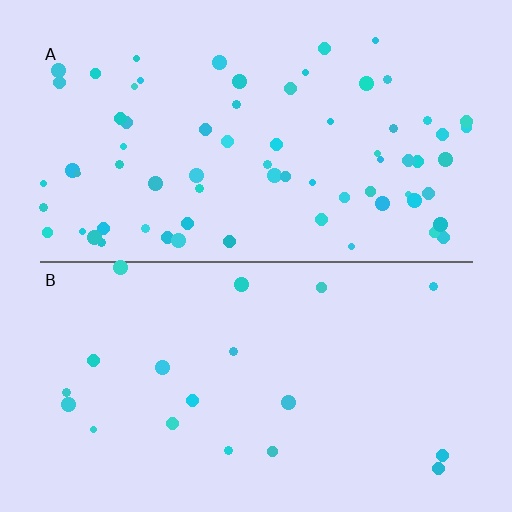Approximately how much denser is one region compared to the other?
Approximately 3.7× — region A over region B.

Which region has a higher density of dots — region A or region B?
A (the top).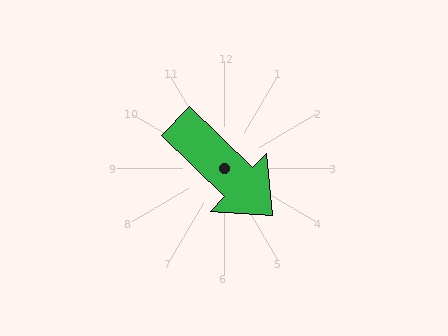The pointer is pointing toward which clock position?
Roughly 4 o'clock.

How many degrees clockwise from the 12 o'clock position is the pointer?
Approximately 134 degrees.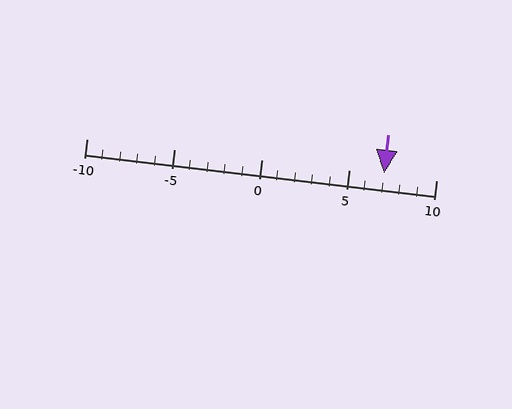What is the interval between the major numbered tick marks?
The major tick marks are spaced 5 units apart.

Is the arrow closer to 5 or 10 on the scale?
The arrow is closer to 5.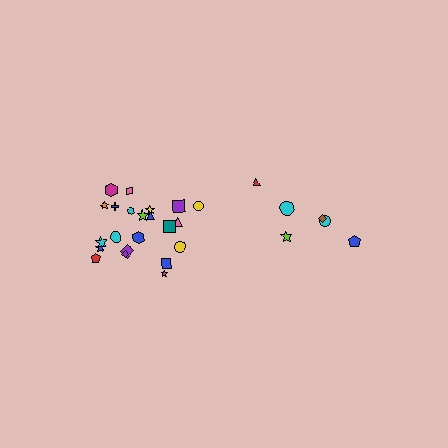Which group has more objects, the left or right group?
The left group.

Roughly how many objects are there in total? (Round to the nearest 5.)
Roughly 30 objects in total.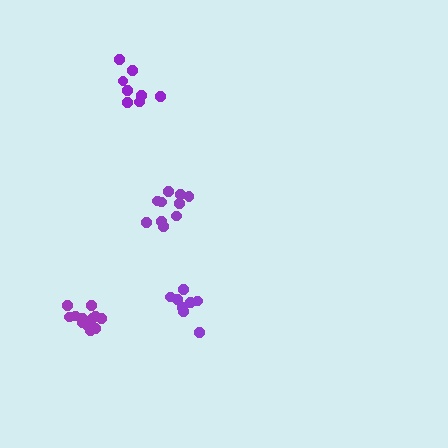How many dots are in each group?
Group 1: 13 dots, Group 2: 8 dots, Group 3: 10 dots, Group 4: 8 dots (39 total).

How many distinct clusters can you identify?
There are 4 distinct clusters.